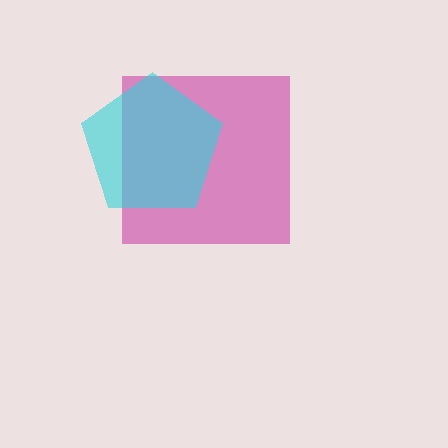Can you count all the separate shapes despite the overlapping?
Yes, there are 2 separate shapes.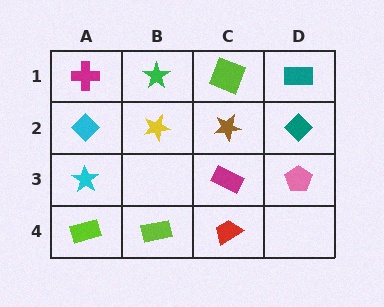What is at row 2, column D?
A teal diamond.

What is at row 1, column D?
A teal rectangle.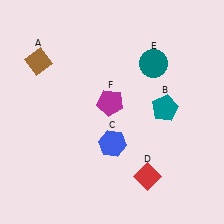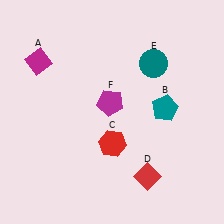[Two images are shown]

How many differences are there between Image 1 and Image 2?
There are 2 differences between the two images.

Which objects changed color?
A changed from brown to magenta. C changed from blue to red.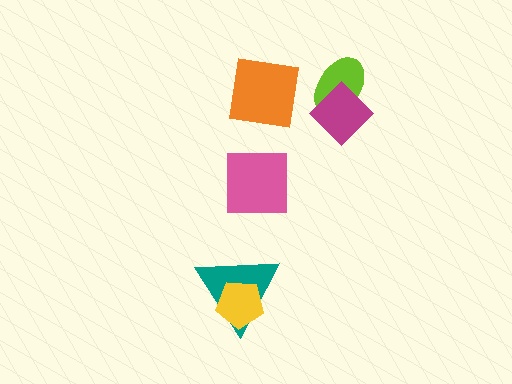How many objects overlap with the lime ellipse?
1 object overlaps with the lime ellipse.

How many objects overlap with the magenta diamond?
1 object overlaps with the magenta diamond.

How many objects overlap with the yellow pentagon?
1 object overlaps with the yellow pentagon.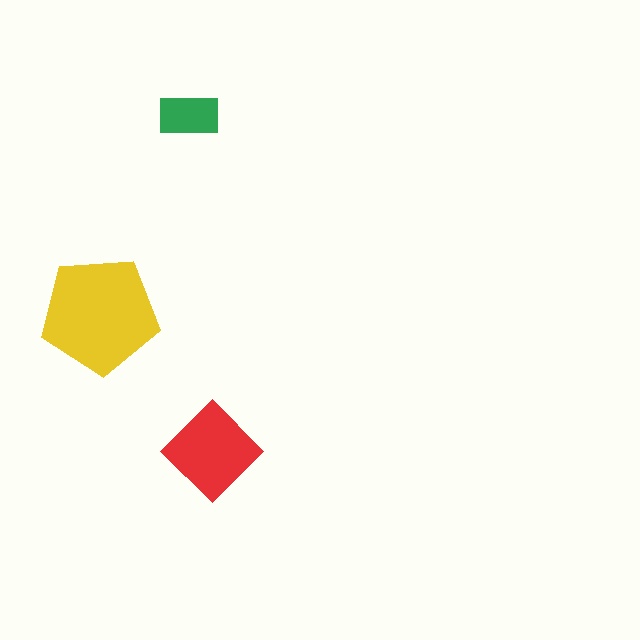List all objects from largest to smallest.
The yellow pentagon, the red diamond, the green rectangle.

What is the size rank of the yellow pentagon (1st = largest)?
1st.